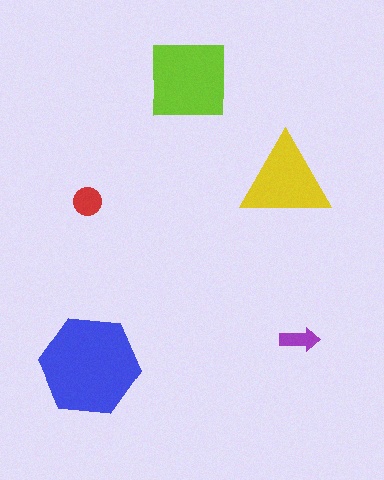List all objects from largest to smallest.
The blue hexagon, the lime square, the yellow triangle, the red circle, the purple arrow.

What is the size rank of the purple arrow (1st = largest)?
5th.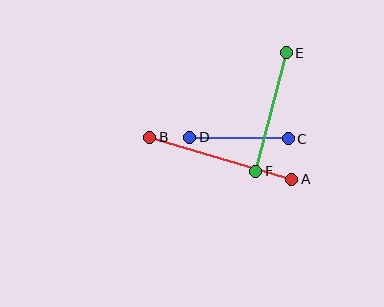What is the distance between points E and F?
The distance is approximately 122 pixels.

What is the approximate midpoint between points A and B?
The midpoint is at approximately (221, 158) pixels.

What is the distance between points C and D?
The distance is approximately 98 pixels.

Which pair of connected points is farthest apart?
Points A and B are farthest apart.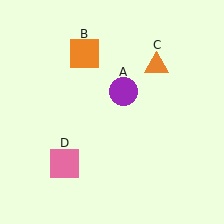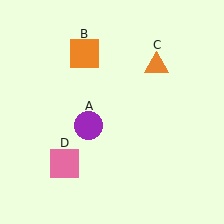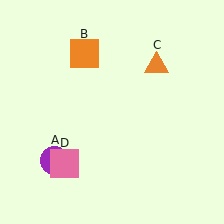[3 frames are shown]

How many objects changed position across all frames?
1 object changed position: purple circle (object A).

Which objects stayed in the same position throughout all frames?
Orange square (object B) and orange triangle (object C) and pink square (object D) remained stationary.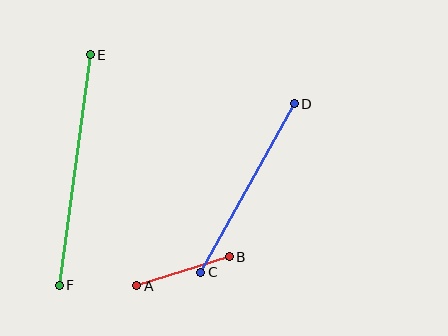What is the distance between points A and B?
The distance is approximately 97 pixels.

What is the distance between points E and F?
The distance is approximately 232 pixels.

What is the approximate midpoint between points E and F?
The midpoint is at approximately (75, 170) pixels.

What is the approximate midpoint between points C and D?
The midpoint is at approximately (248, 188) pixels.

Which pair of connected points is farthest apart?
Points E and F are farthest apart.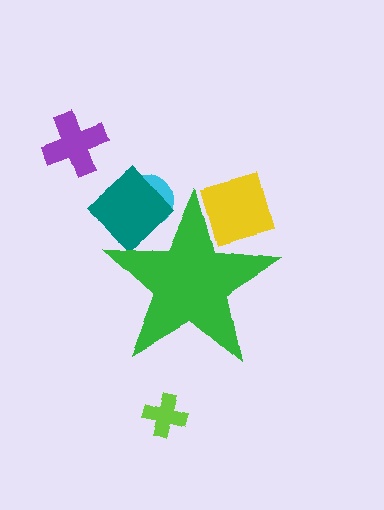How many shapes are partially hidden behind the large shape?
3 shapes are partially hidden.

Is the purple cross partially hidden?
No, the purple cross is fully visible.